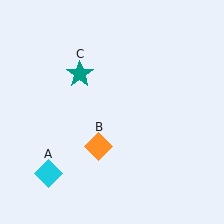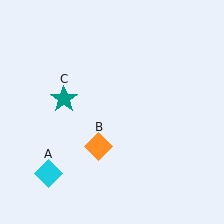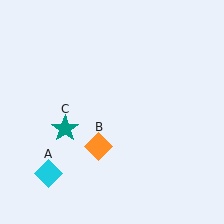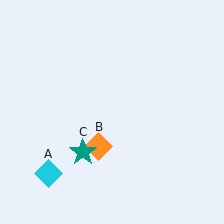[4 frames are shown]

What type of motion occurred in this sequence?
The teal star (object C) rotated counterclockwise around the center of the scene.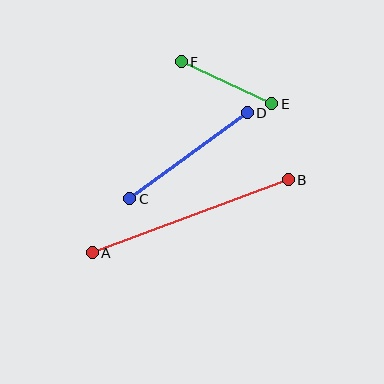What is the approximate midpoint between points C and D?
The midpoint is at approximately (189, 156) pixels.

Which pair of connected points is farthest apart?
Points A and B are farthest apart.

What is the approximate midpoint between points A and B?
The midpoint is at approximately (190, 216) pixels.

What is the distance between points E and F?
The distance is approximately 100 pixels.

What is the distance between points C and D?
The distance is approximately 146 pixels.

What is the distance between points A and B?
The distance is approximately 209 pixels.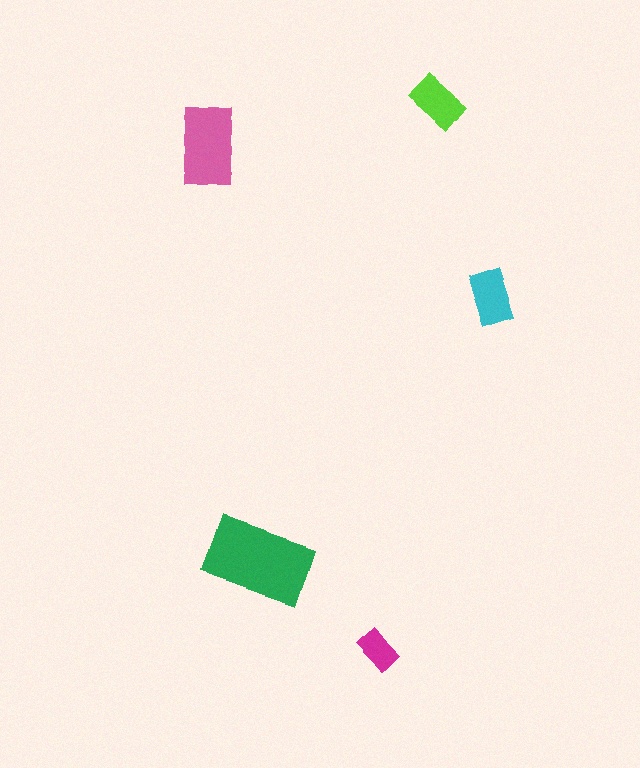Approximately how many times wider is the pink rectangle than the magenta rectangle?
About 2 times wider.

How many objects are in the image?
There are 5 objects in the image.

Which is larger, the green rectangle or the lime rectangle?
The green one.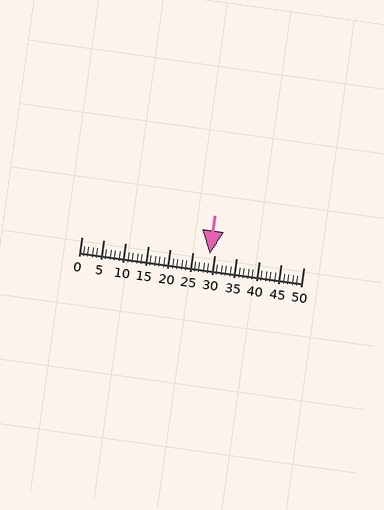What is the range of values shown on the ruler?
The ruler shows values from 0 to 50.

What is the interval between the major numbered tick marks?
The major tick marks are spaced 5 units apart.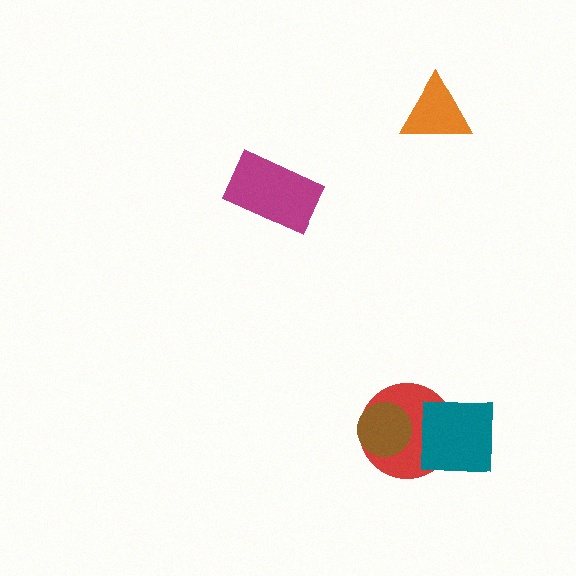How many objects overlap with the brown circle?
1 object overlaps with the brown circle.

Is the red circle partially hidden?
Yes, it is partially covered by another shape.